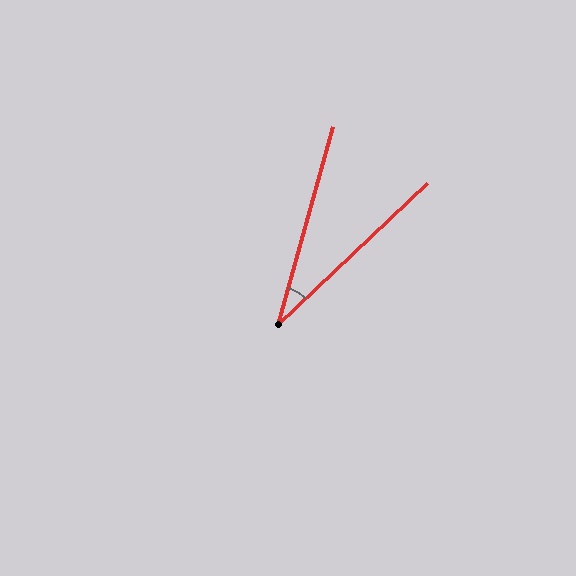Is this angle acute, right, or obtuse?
It is acute.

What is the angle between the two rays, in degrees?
Approximately 31 degrees.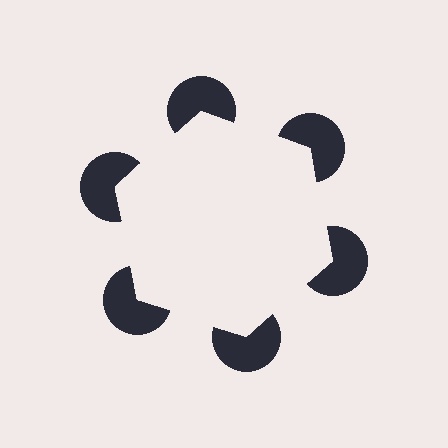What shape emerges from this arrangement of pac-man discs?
An illusory hexagon — its edges are inferred from the aligned wedge cuts in the pac-man discs, not physically drawn.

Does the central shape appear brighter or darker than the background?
It typically appears slightly brighter than the background, even though no actual brightness change is drawn.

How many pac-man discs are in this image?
There are 6 — one at each vertex of the illusory hexagon.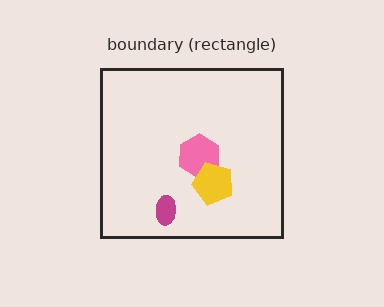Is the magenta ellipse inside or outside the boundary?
Inside.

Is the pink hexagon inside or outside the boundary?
Inside.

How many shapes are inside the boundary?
3 inside, 0 outside.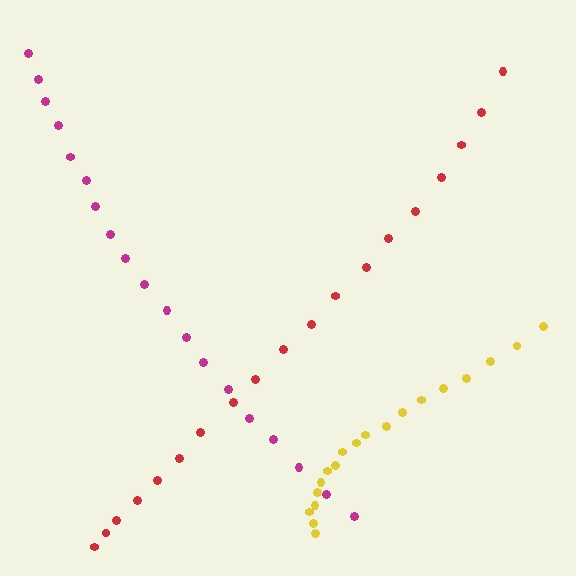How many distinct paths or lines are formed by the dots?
There are 3 distinct paths.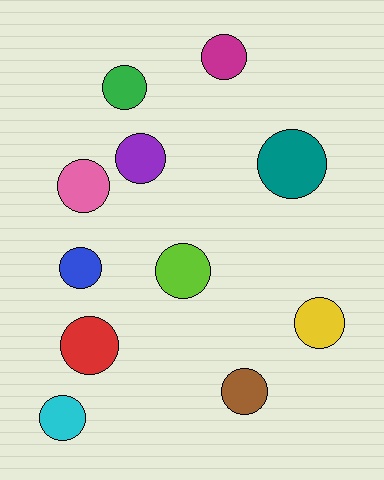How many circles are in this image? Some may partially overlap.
There are 11 circles.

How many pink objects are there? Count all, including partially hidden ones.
There is 1 pink object.